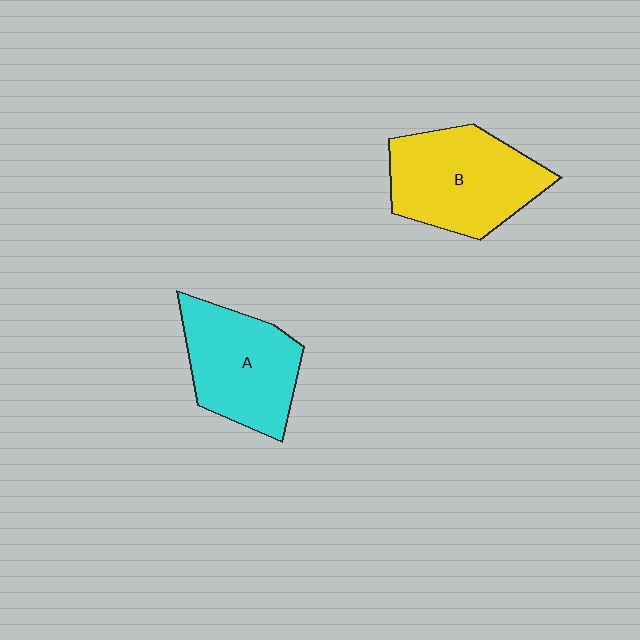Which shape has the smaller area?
Shape A (cyan).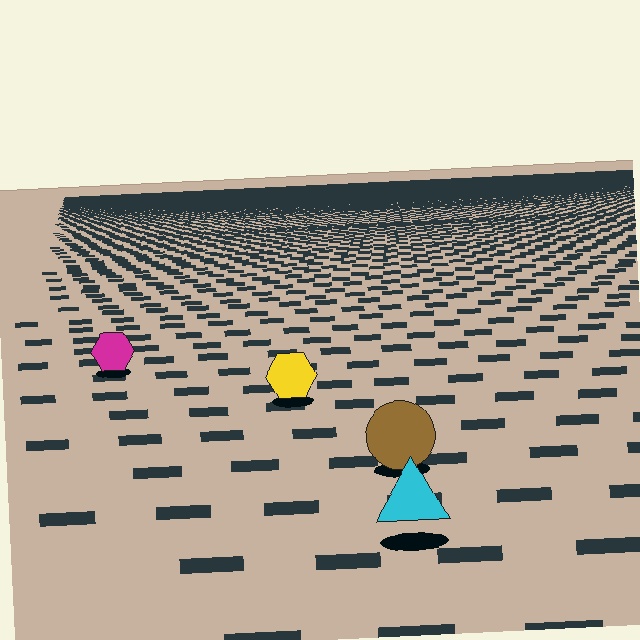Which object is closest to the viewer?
The cyan triangle is closest. The texture marks near it are larger and more spread out.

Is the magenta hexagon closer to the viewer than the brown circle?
No. The brown circle is closer — you can tell from the texture gradient: the ground texture is coarser near it.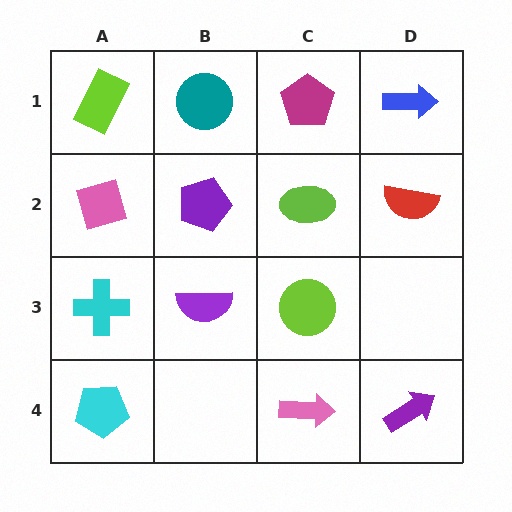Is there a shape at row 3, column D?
No, that cell is empty.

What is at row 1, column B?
A teal circle.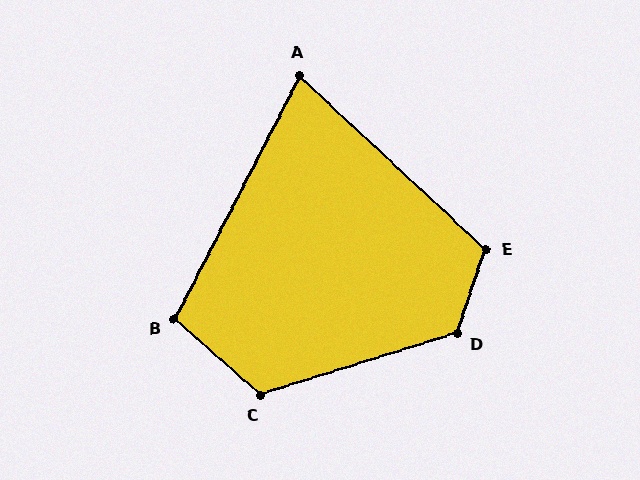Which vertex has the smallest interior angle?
A, at approximately 74 degrees.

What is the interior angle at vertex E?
Approximately 114 degrees (obtuse).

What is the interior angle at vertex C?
Approximately 121 degrees (obtuse).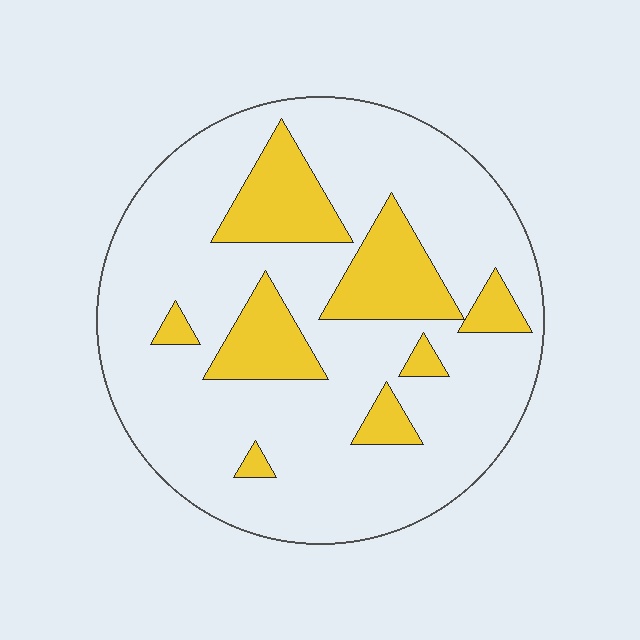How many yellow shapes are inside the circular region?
8.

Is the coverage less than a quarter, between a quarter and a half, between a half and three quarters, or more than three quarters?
Less than a quarter.